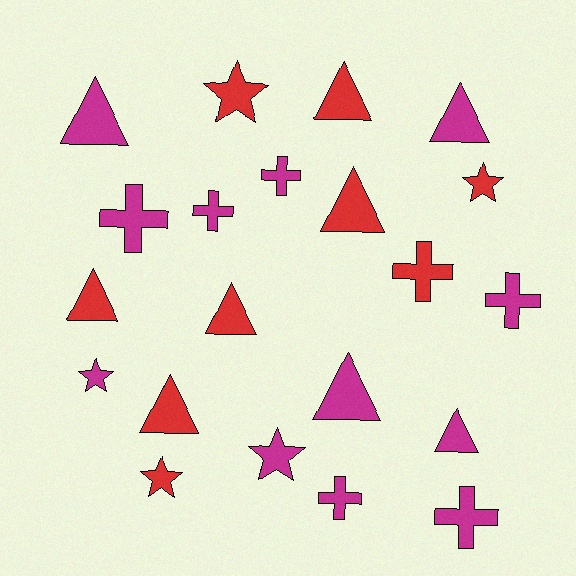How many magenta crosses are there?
There are 6 magenta crosses.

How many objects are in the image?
There are 21 objects.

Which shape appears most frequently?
Triangle, with 9 objects.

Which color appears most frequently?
Magenta, with 12 objects.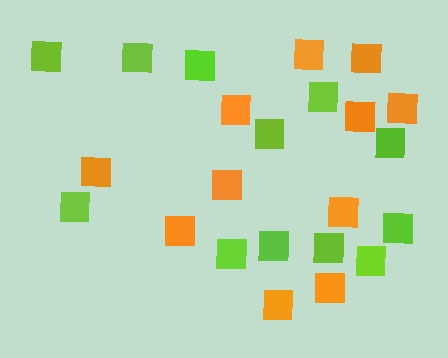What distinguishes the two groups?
There are 2 groups: one group of lime squares (12) and one group of orange squares (11).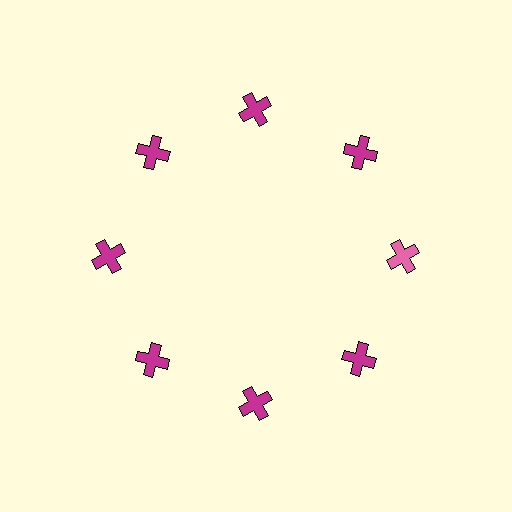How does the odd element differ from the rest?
It has a different color: pink instead of magenta.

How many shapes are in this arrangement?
There are 8 shapes arranged in a ring pattern.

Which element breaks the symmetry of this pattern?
The pink cross at roughly the 3 o'clock position breaks the symmetry. All other shapes are magenta crosses.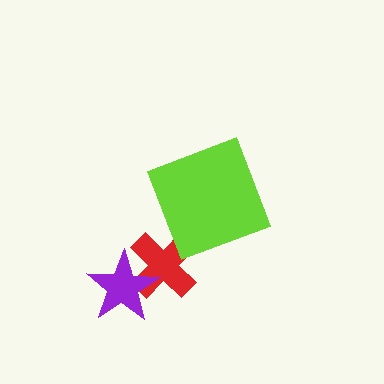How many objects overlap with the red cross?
1 object overlaps with the red cross.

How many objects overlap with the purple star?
1 object overlaps with the purple star.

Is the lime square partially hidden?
No, no other shape covers it.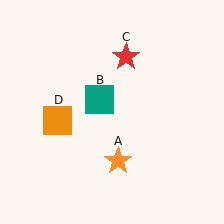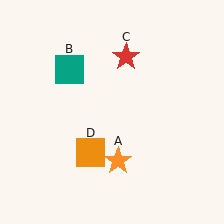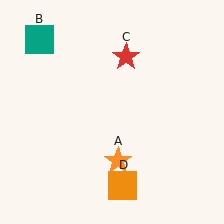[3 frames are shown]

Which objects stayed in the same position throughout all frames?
Orange star (object A) and red star (object C) remained stationary.